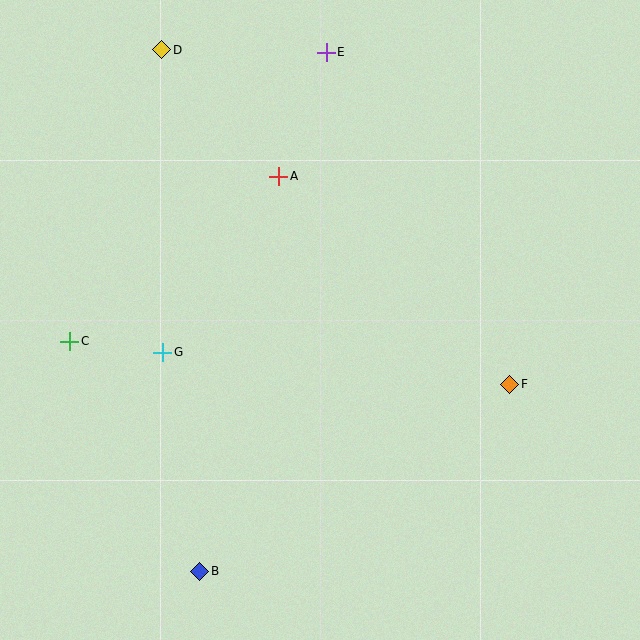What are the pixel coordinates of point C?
Point C is at (70, 341).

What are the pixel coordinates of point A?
Point A is at (279, 176).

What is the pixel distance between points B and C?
The distance between B and C is 264 pixels.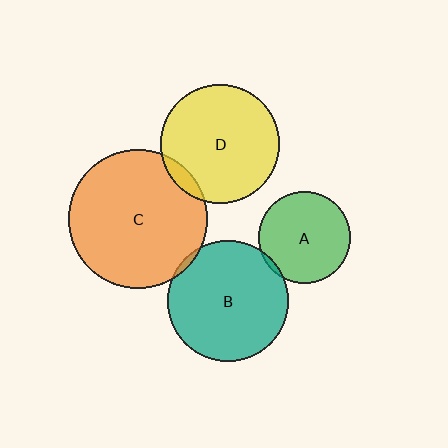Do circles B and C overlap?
Yes.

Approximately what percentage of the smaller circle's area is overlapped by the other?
Approximately 5%.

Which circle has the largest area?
Circle C (orange).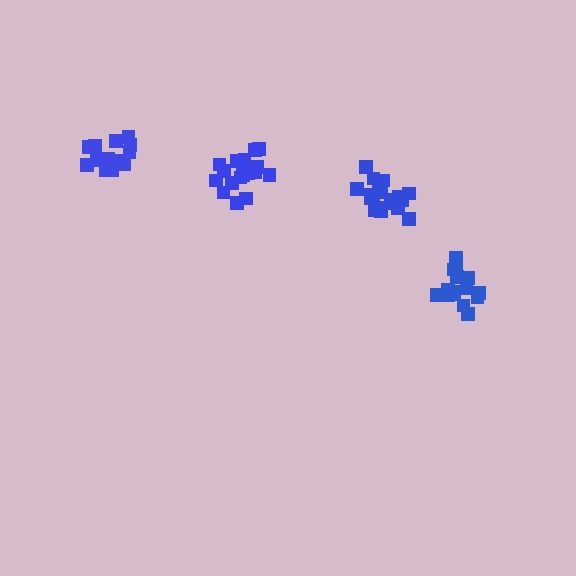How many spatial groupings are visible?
There are 4 spatial groupings.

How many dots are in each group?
Group 1: 17 dots, Group 2: 21 dots, Group 3: 19 dots, Group 4: 15 dots (72 total).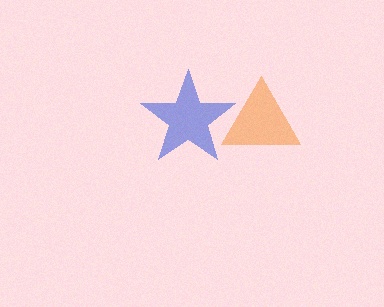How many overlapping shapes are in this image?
There are 2 overlapping shapes in the image.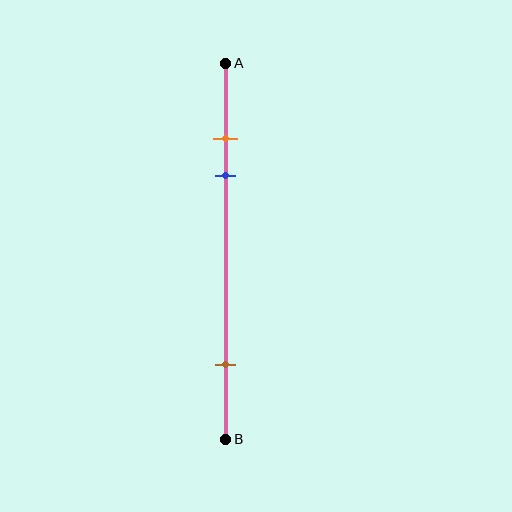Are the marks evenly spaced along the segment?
No, the marks are not evenly spaced.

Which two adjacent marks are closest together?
The orange and blue marks are the closest adjacent pair.